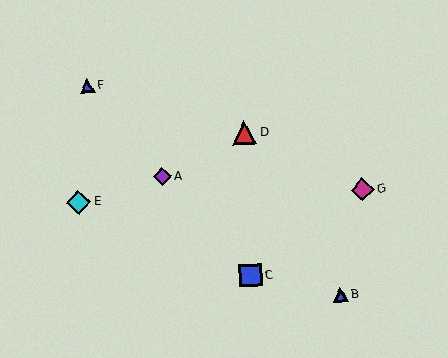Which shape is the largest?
The red triangle (labeled D) is the largest.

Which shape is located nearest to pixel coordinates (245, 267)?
The blue square (labeled C) at (250, 276) is nearest to that location.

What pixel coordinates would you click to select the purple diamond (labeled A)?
Click at (162, 177) to select the purple diamond A.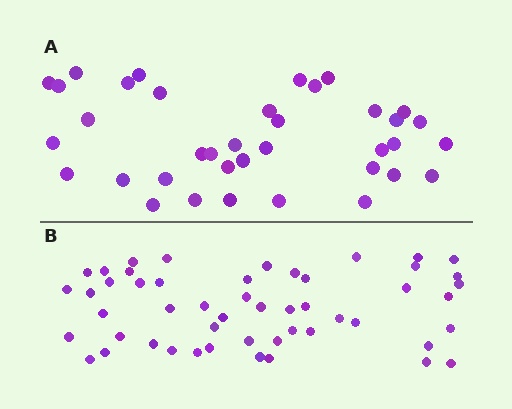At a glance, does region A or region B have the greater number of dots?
Region B (the bottom region) has more dots.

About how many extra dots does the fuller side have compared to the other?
Region B has approximately 15 more dots than region A.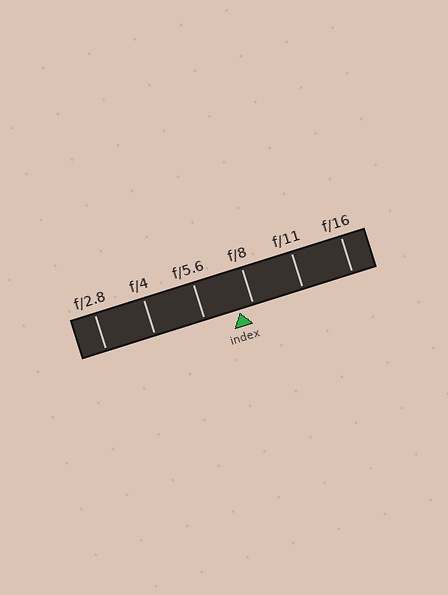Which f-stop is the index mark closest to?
The index mark is closest to f/8.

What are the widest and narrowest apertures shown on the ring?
The widest aperture shown is f/2.8 and the narrowest is f/16.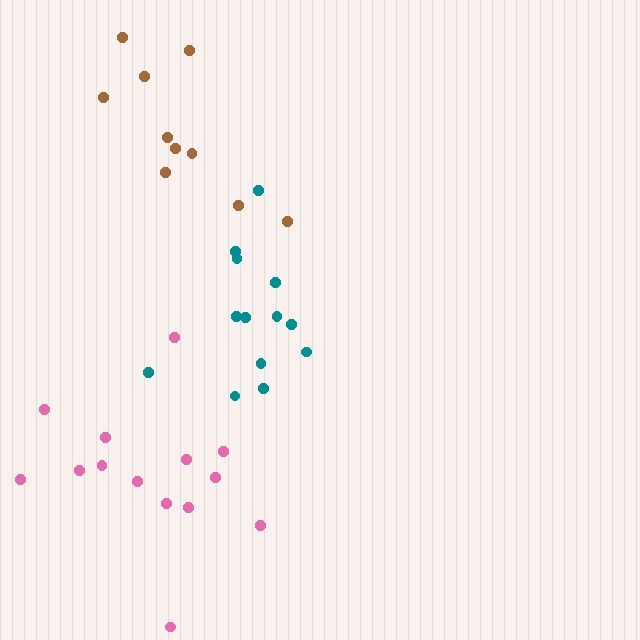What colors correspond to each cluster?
The clusters are colored: teal, pink, brown.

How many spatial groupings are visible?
There are 3 spatial groupings.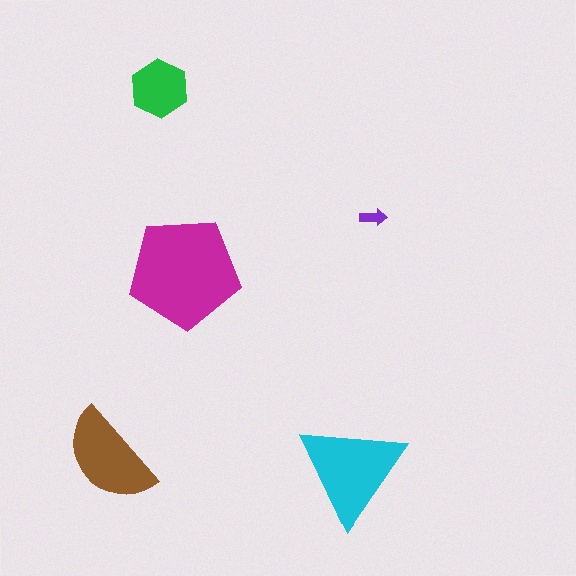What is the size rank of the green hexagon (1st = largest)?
4th.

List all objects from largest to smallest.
The magenta pentagon, the cyan triangle, the brown semicircle, the green hexagon, the purple arrow.